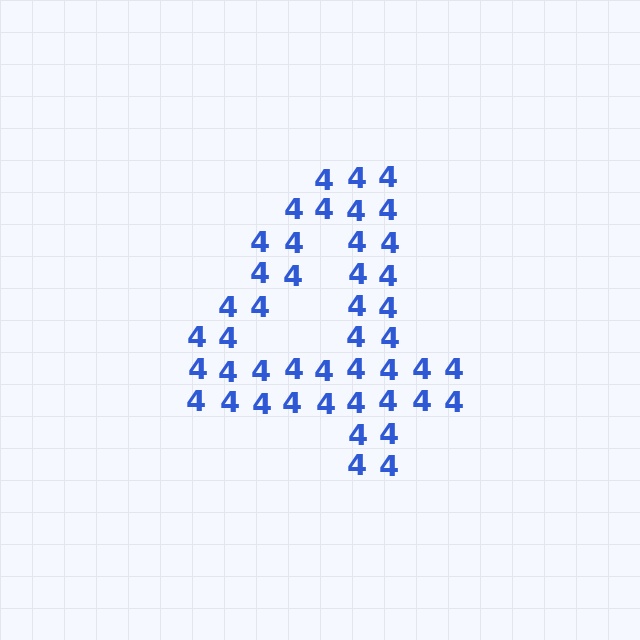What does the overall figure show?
The overall figure shows the digit 4.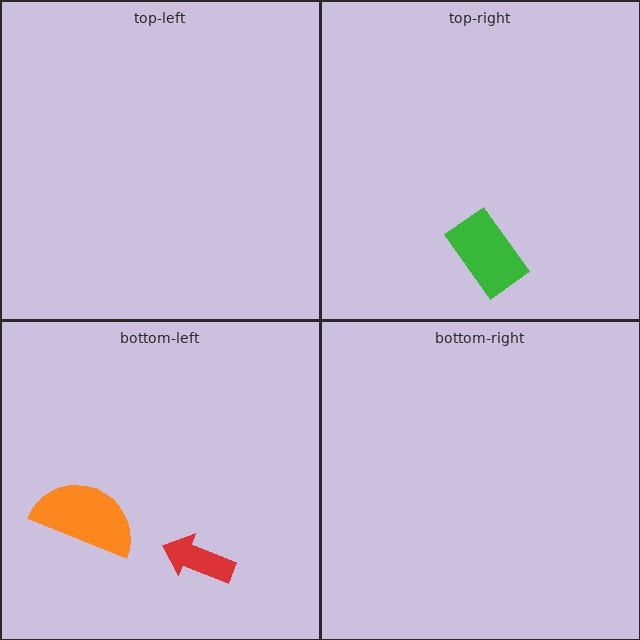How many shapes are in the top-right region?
1.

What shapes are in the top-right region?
The green rectangle.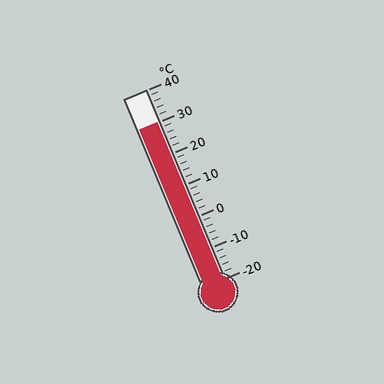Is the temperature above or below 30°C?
The temperature is at 30°C.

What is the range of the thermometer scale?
The thermometer scale ranges from -20°C to 40°C.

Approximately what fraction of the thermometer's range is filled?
The thermometer is filled to approximately 85% of its range.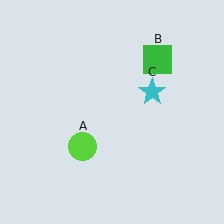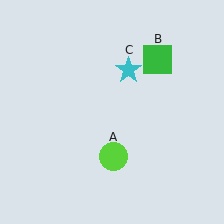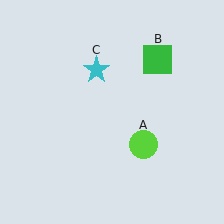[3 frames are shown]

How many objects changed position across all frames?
2 objects changed position: lime circle (object A), cyan star (object C).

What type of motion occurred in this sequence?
The lime circle (object A), cyan star (object C) rotated counterclockwise around the center of the scene.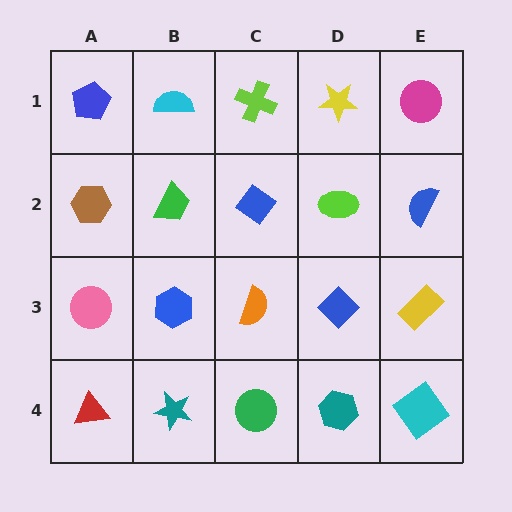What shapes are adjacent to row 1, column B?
A green trapezoid (row 2, column B), a blue pentagon (row 1, column A), a lime cross (row 1, column C).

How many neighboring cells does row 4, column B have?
3.